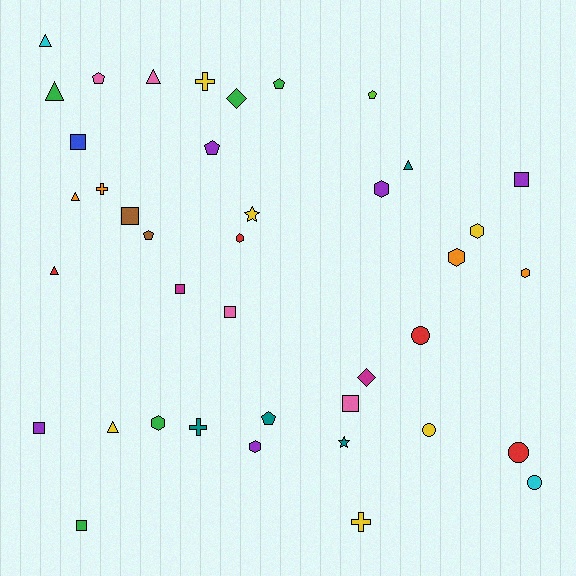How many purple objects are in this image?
There are 5 purple objects.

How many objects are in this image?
There are 40 objects.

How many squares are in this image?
There are 8 squares.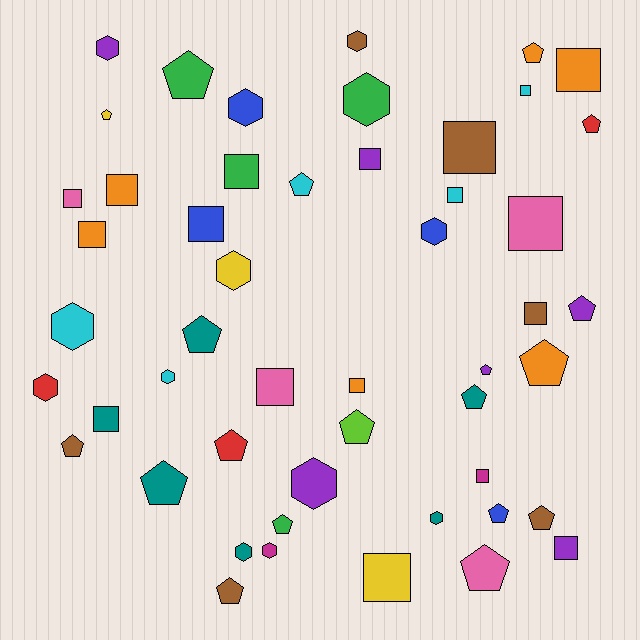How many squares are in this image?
There are 18 squares.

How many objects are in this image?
There are 50 objects.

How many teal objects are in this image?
There are 6 teal objects.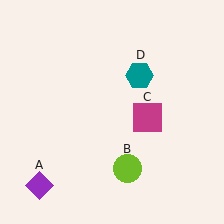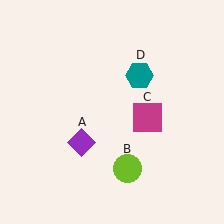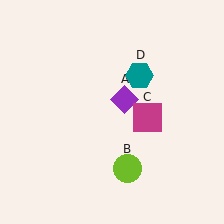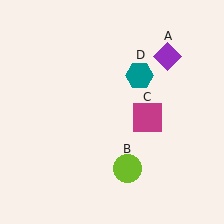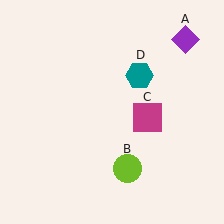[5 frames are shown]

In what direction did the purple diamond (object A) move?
The purple diamond (object A) moved up and to the right.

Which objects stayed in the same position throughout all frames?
Lime circle (object B) and magenta square (object C) and teal hexagon (object D) remained stationary.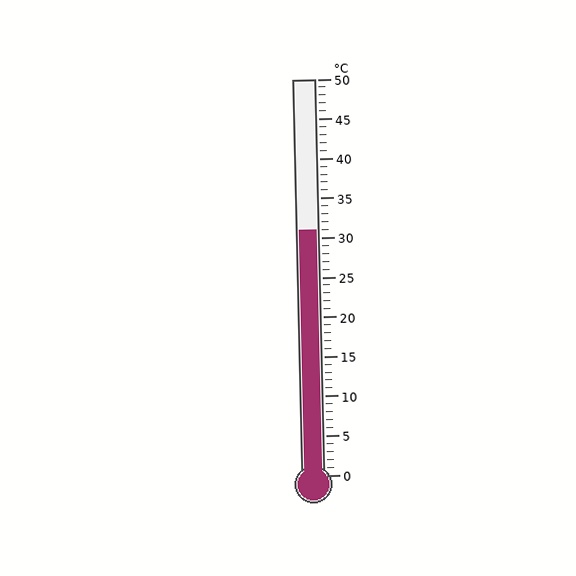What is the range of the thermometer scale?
The thermometer scale ranges from 0°C to 50°C.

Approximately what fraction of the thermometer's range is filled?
The thermometer is filled to approximately 60% of its range.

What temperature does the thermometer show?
The thermometer shows approximately 31°C.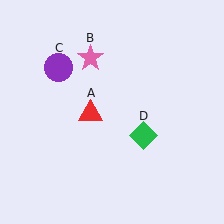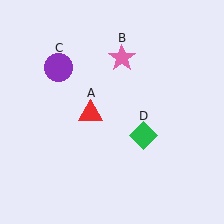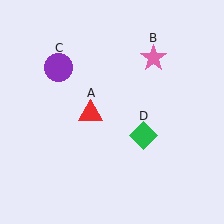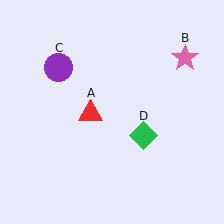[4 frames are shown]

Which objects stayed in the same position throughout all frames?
Red triangle (object A) and purple circle (object C) and green diamond (object D) remained stationary.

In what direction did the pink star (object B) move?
The pink star (object B) moved right.